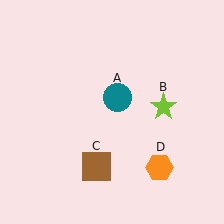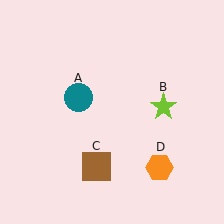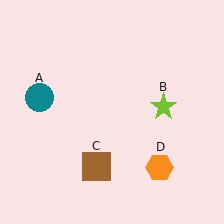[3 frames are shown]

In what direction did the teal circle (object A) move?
The teal circle (object A) moved left.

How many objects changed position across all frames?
1 object changed position: teal circle (object A).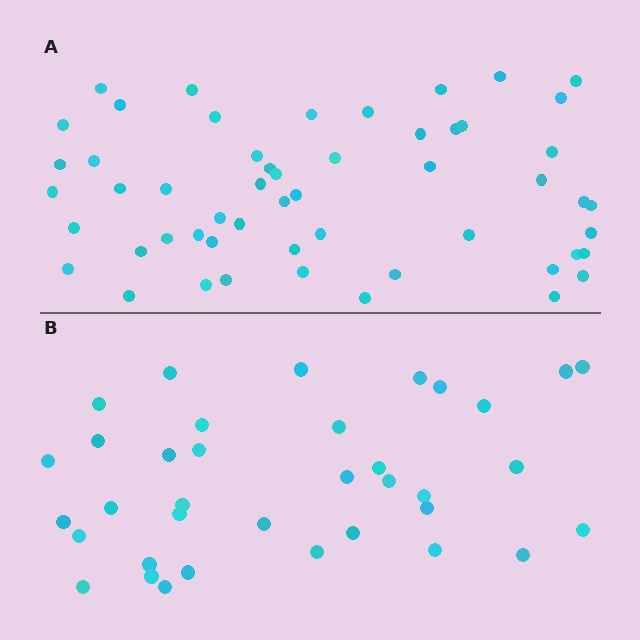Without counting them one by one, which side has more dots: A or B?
Region A (the top region) has more dots.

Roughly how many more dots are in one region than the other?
Region A has approximately 20 more dots than region B.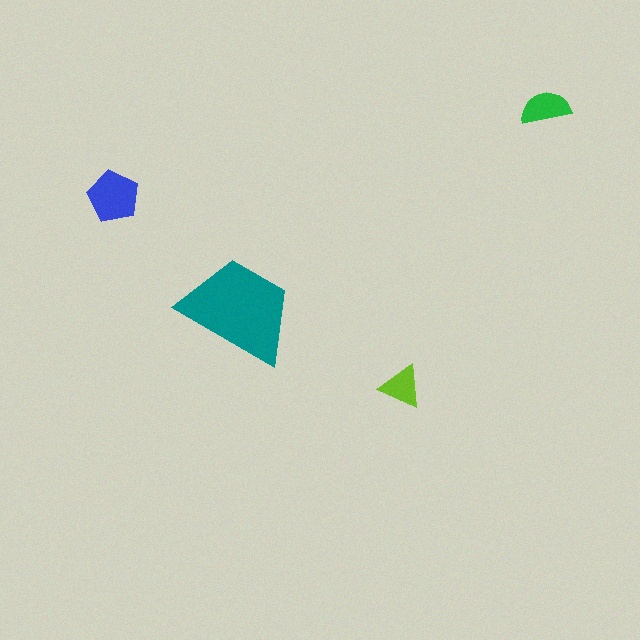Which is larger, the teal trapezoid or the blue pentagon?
The teal trapezoid.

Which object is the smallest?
The lime triangle.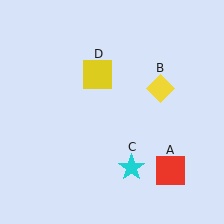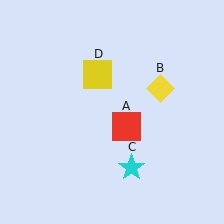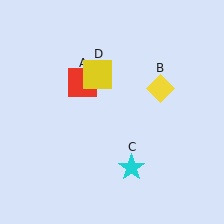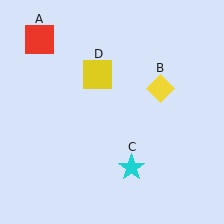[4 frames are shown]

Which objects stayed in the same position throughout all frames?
Yellow diamond (object B) and cyan star (object C) and yellow square (object D) remained stationary.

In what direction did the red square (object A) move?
The red square (object A) moved up and to the left.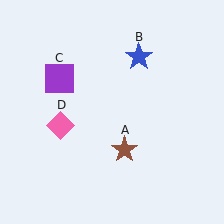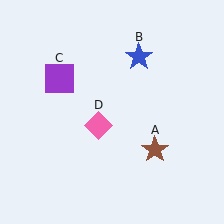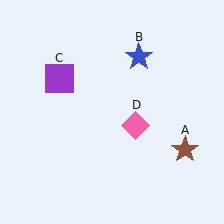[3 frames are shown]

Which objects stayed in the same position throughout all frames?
Blue star (object B) and purple square (object C) remained stationary.